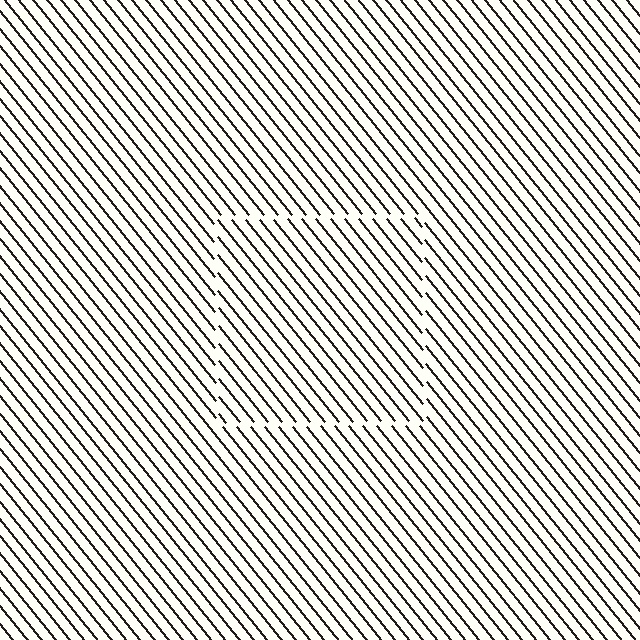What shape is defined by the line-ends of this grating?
An illusory square. The interior of the shape contains the same grating, shifted by half a period — the contour is defined by the phase discontinuity where line-ends from the inner and outer gratings abut.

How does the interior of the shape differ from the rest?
The interior of the shape contains the same grating, shifted by half a period — the contour is defined by the phase discontinuity where line-ends from the inner and outer gratings abut.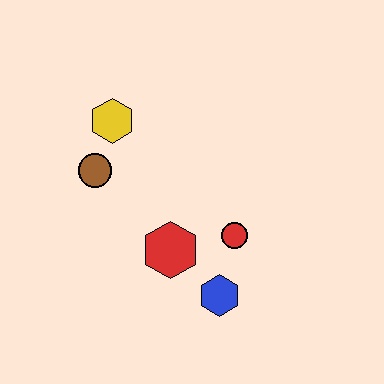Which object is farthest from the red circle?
The yellow hexagon is farthest from the red circle.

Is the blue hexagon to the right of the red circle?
No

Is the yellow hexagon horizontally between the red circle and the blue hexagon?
No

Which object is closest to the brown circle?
The yellow hexagon is closest to the brown circle.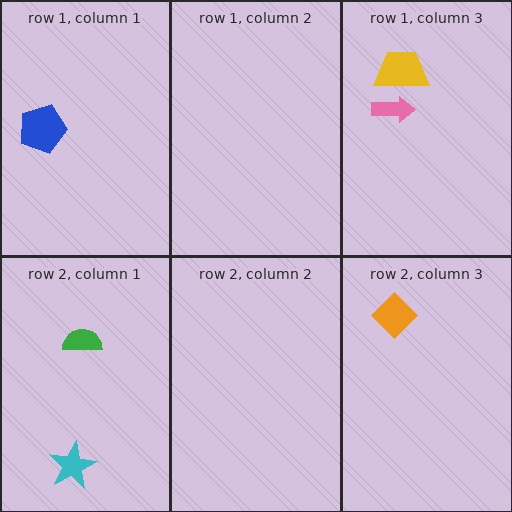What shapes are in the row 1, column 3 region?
The pink arrow, the yellow trapezoid.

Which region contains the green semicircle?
The row 2, column 1 region.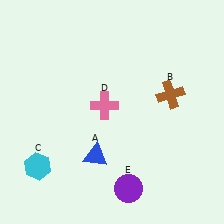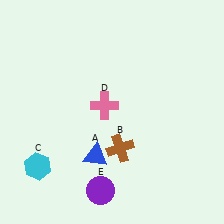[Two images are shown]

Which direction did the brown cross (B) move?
The brown cross (B) moved down.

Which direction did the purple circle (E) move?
The purple circle (E) moved left.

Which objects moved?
The objects that moved are: the brown cross (B), the purple circle (E).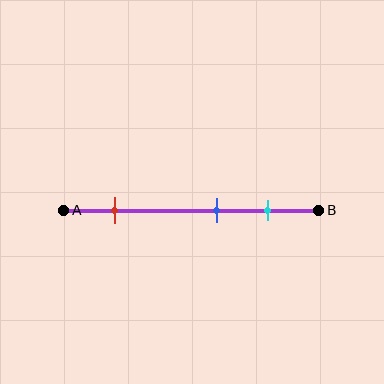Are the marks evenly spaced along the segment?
No, the marks are not evenly spaced.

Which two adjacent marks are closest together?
The blue and cyan marks are the closest adjacent pair.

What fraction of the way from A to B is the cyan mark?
The cyan mark is approximately 80% (0.8) of the way from A to B.